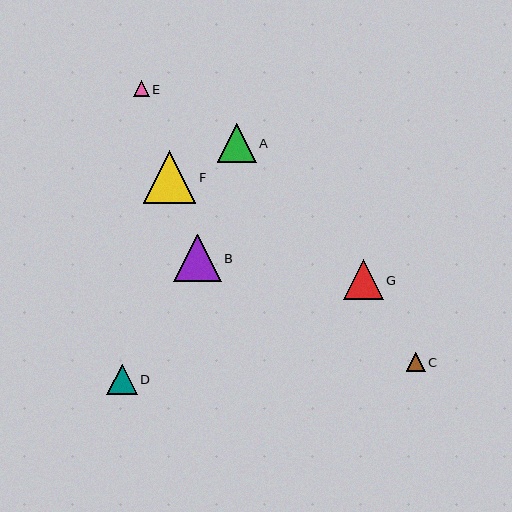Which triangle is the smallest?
Triangle E is the smallest with a size of approximately 16 pixels.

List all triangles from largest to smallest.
From largest to smallest: F, B, G, A, D, C, E.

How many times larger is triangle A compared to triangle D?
Triangle A is approximately 1.3 times the size of triangle D.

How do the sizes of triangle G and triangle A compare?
Triangle G and triangle A are approximately the same size.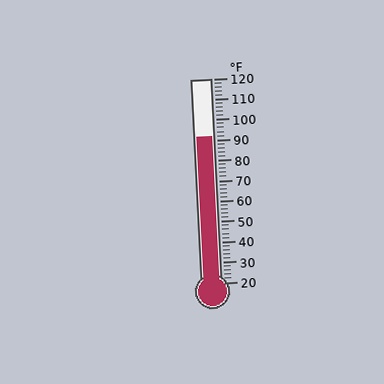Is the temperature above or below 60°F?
The temperature is above 60°F.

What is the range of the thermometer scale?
The thermometer scale ranges from 20°F to 120°F.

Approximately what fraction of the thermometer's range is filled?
The thermometer is filled to approximately 70% of its range.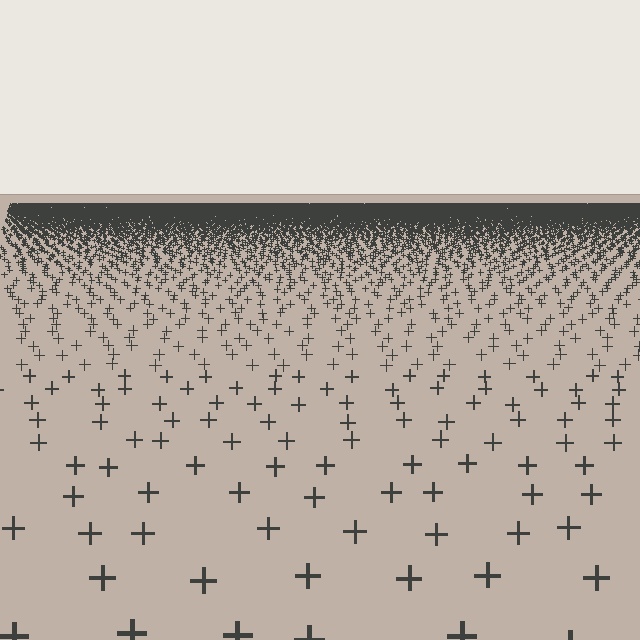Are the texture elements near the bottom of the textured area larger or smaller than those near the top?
Larger. Near the bottom, elements are closer to the viewer and appear at a bigger on-screen size.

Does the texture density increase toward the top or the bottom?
Density increases toward the top.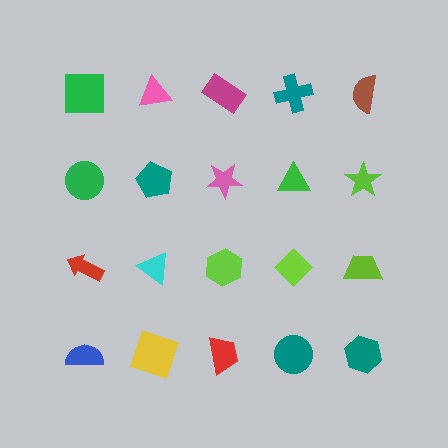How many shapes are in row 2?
5 shapes.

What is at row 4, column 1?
A blue semicircle.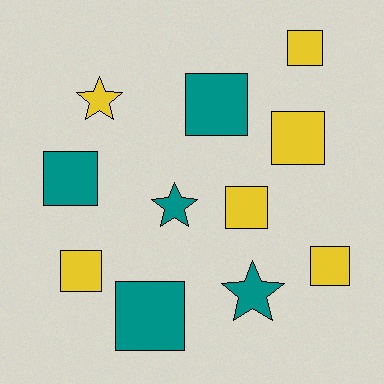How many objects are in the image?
There are 11 objects.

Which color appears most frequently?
Yellow, with 6 objects.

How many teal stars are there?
There are 2 teal stars.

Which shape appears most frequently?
Square, with 8 objects.